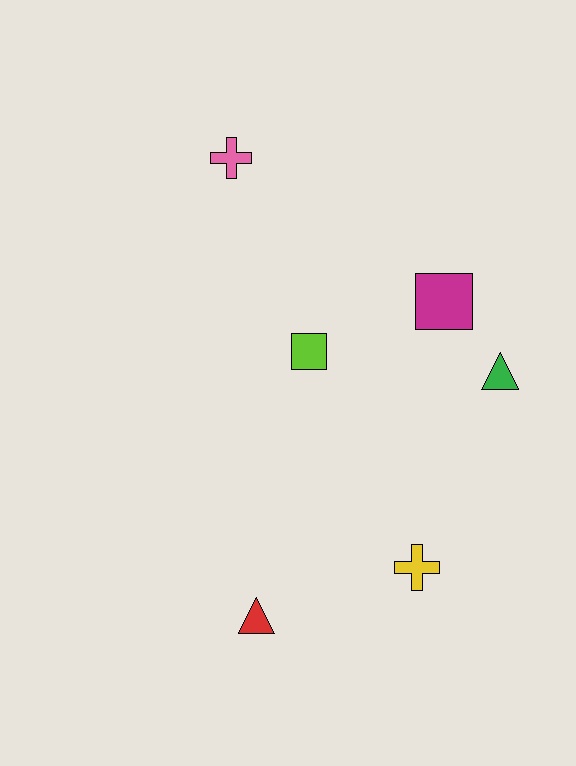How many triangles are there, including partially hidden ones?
There are 2 triangles.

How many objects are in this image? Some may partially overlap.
There are 6 objects.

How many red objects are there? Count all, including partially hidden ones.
There is 1 red object.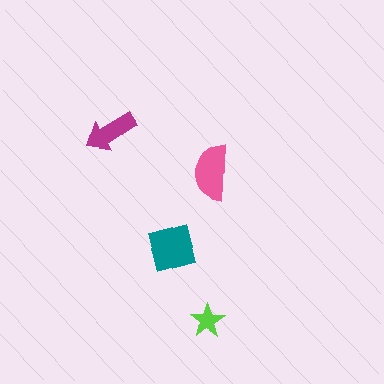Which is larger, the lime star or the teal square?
The teal square.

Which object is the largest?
The teal square.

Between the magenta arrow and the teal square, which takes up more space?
The teal square.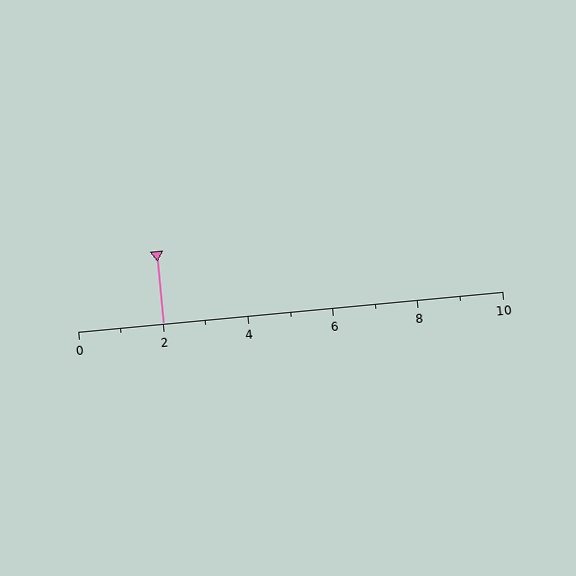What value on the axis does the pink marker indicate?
The marker indicates approximately 2.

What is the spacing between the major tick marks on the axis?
The major ticks are spaced 2 apart.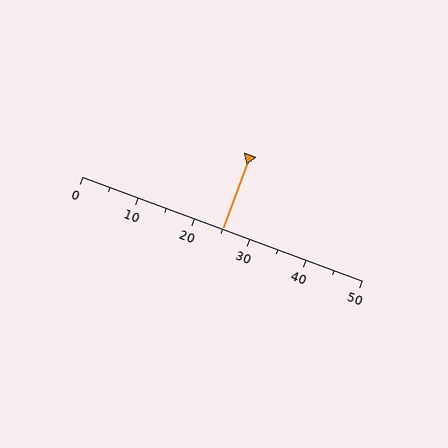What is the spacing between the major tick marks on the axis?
The major ticks are spaced 10 apart.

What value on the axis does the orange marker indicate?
The marker indicates approximately 25.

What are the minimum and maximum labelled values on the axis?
The axis runs from 0 to 50.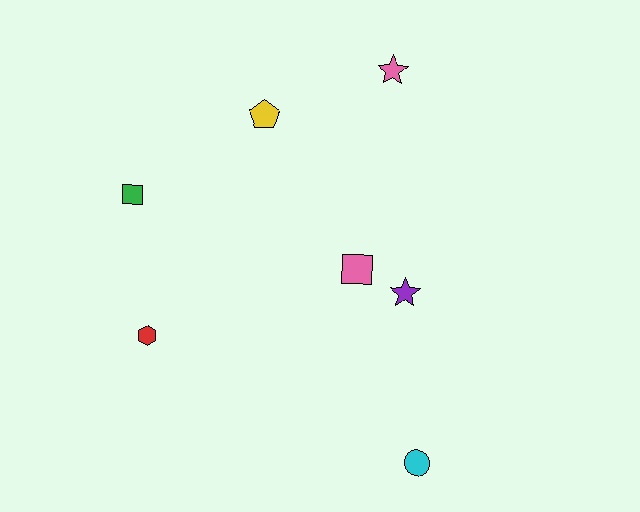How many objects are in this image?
There are 7 objects.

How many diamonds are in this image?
There are no diamonds.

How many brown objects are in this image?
There are no brown objects.